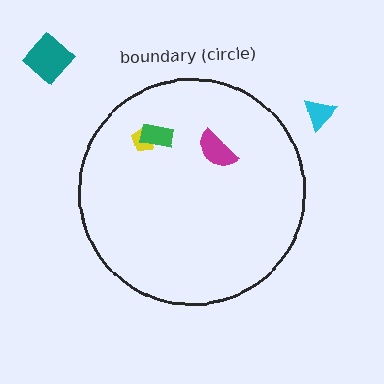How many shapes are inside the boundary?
3 inside, 2 outside.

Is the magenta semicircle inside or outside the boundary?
Inside.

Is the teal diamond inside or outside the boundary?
Outside.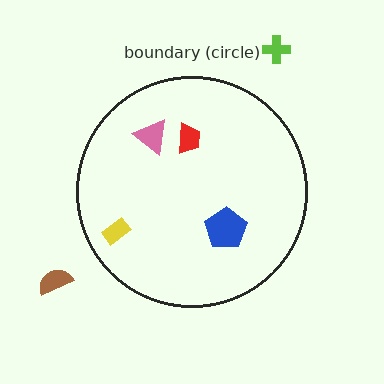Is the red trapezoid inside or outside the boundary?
Inside.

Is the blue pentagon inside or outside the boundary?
Inside.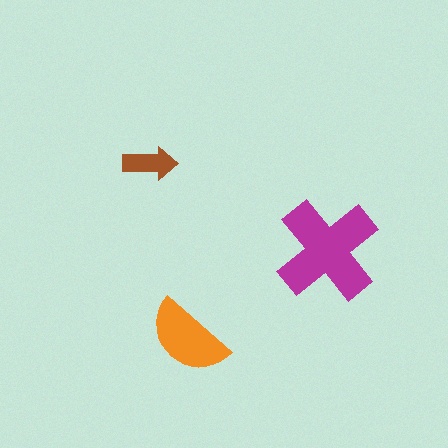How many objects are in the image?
There are 3 objects in the image.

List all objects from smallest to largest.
The brown arrow, the orange semicircle, the magenta cross.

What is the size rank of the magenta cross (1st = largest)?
1st.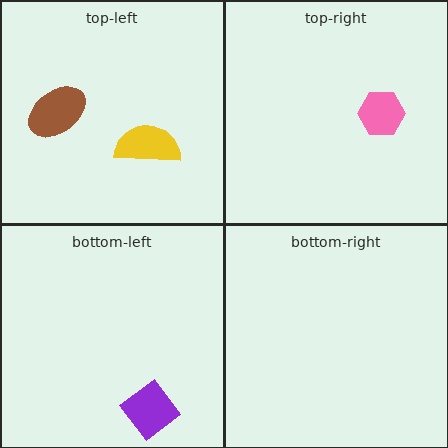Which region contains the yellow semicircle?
The top-left region.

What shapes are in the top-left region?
The brown ellipse, the yellow semicircle.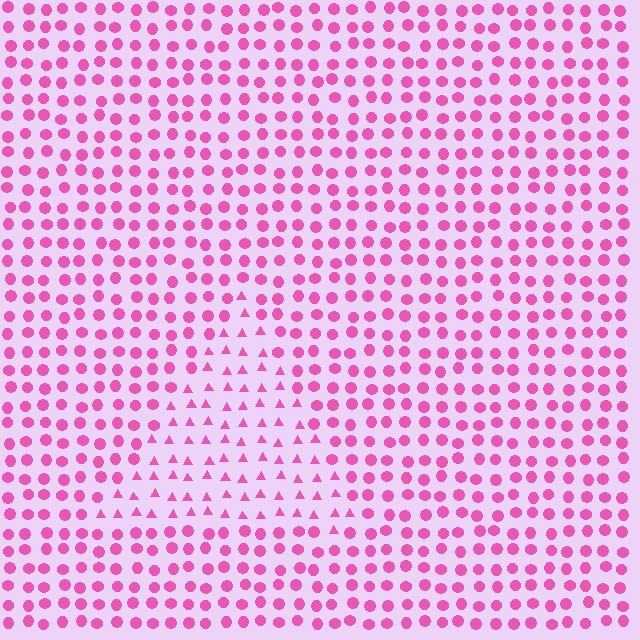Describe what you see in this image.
The image is filled with small pink elements arranged in a uniform grid. A triangle-shaped region contains triangles, while the surrounding area contains circles. The boundary is defined purely by the change in element shape.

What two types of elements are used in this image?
The image uses triangles inside the triangle region and circles outside it.